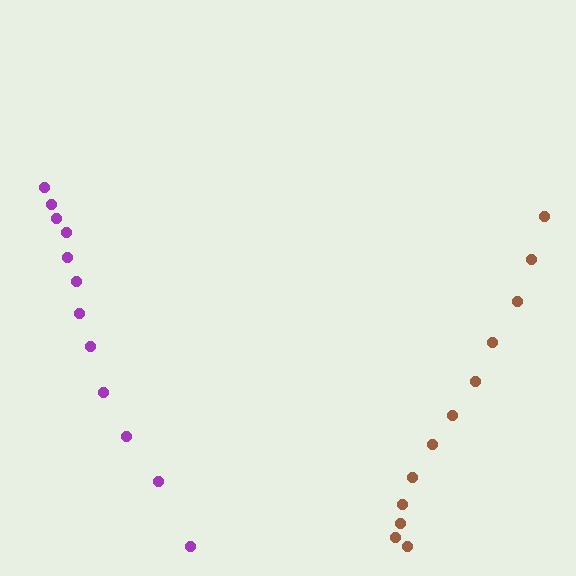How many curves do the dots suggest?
There are 2 distinct paths.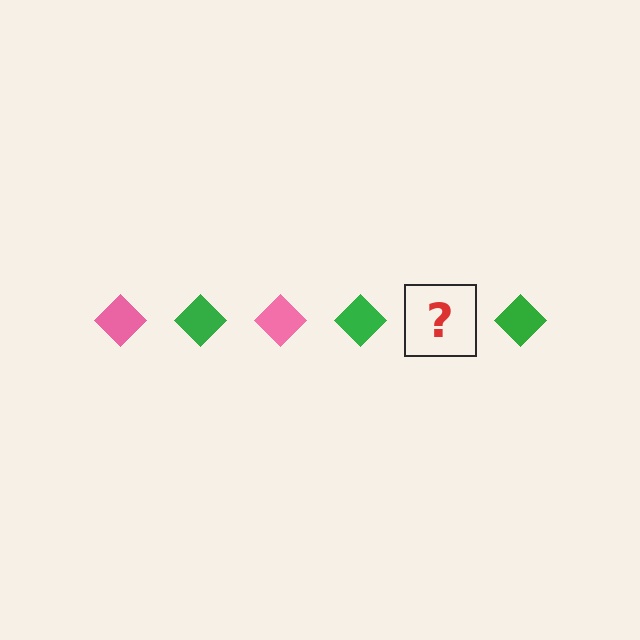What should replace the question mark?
The question mark should be replaced with a pink diamond.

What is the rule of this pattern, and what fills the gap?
The rule is that the pattern cycles through pink, green diamonds. The gap should be filled with a pink diamond.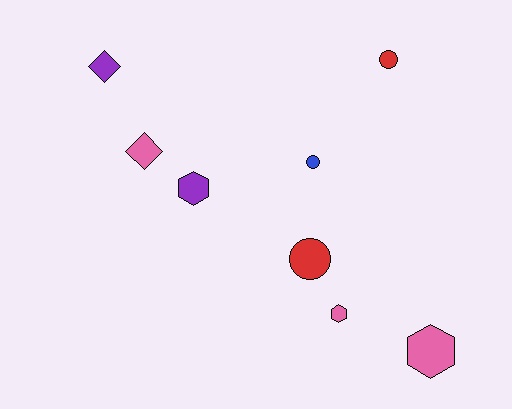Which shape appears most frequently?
Hexagon, with 3 objects.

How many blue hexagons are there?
There are no blue hexagons.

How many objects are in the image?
There are 8 objects.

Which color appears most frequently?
Pink, with 3 objects.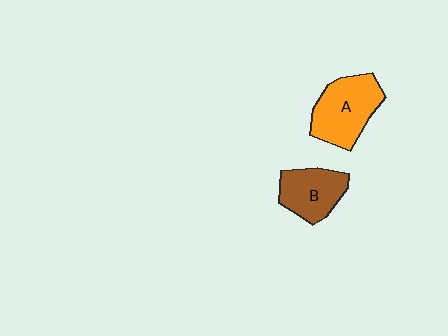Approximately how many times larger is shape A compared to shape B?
Approximately 1.3 times.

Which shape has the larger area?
Shape A (orange).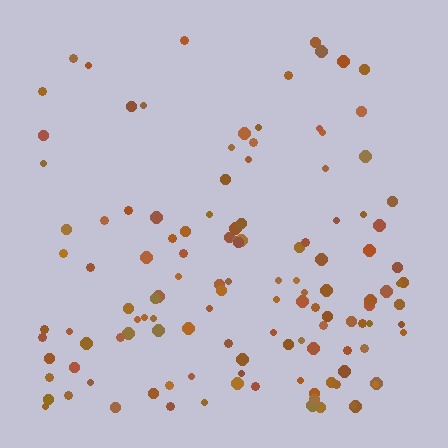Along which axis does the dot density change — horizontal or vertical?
Vertical.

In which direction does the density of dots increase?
From top to bottom, with the bottom side densest.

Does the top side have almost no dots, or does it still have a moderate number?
Still a moderate number, just noticeably fewer than the bottom.